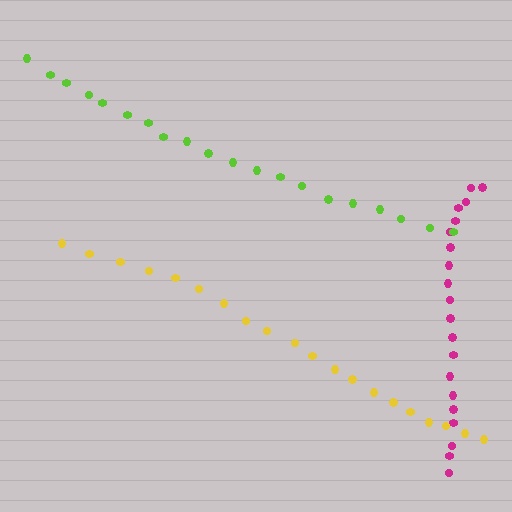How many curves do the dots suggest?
There are 3 distinct paths.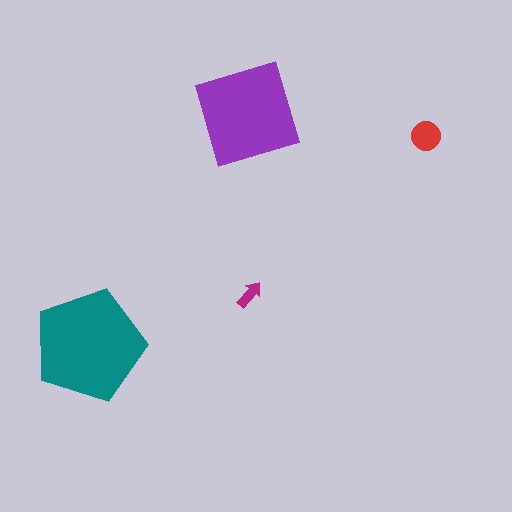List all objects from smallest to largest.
The magenta arrow, the red circle, the purple square, the teal pentagon.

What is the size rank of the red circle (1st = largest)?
3rd.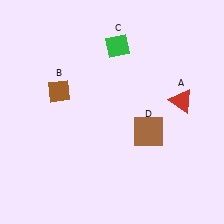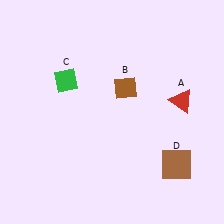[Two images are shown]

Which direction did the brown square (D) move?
The brown square (D) moved down.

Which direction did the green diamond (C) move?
The green diamond (C) moved left.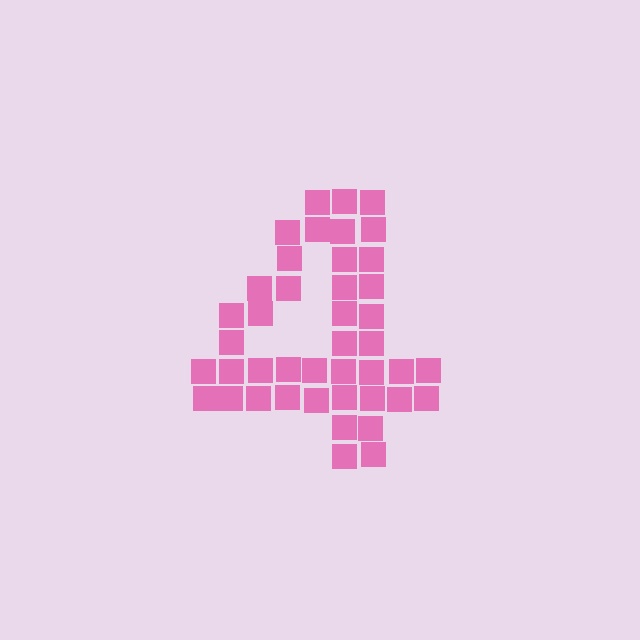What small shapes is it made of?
It is made of small squares.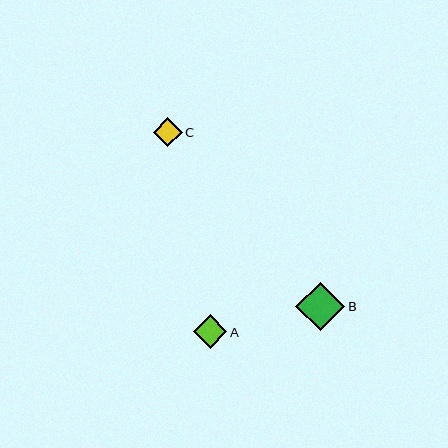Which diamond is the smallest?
Diamond C is the smallest with a size of approximately 29 pixels.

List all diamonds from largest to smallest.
From largest to smallest: B, A, C.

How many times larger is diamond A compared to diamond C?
Diamond A is approximately 1.2 times the size of diamond C.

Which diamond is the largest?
Diamond B is the largest with a size of approximately 49 pixels.